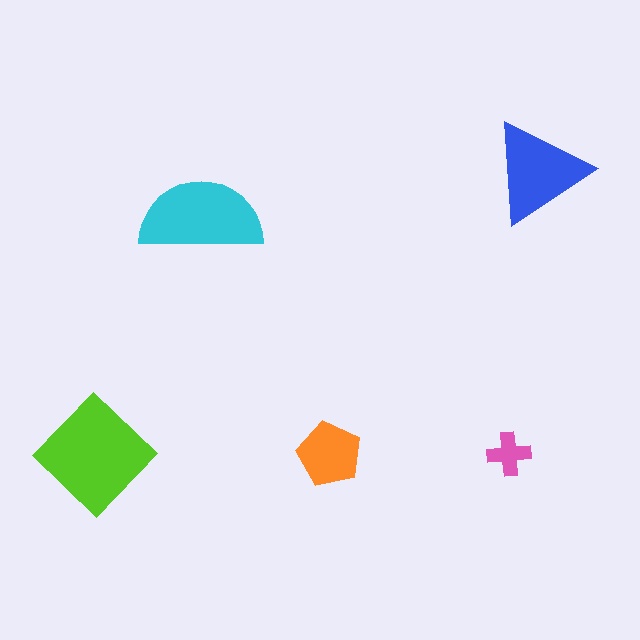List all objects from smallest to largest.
The pink cross, the orange pentagon, the blue triangle, the cyan semicircle, the lime diamond.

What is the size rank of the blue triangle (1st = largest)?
3rd.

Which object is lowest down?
The lime diamond is bottommost.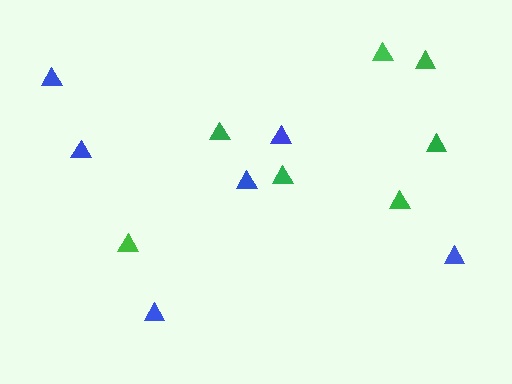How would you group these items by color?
There are 2 groups: one group of blue triangles (6) and one group of green triangles (7).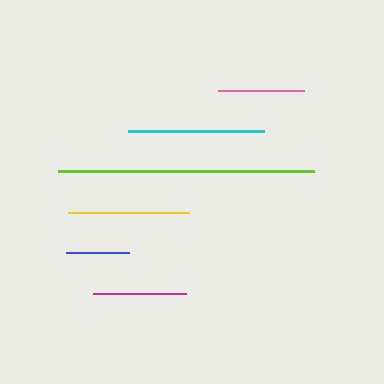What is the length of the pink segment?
The pink segment is approximately 86 pixels long.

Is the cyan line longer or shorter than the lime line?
The lime line is longer than the cyan line.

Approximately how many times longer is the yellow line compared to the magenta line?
The yellow line is approximately 1.3 times the length of the magenta line.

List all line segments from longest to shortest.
From longest to shortest: lime, cyan, yellow, magenta, pink, blue.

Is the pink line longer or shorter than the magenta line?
The magenta line is longer than the pink line.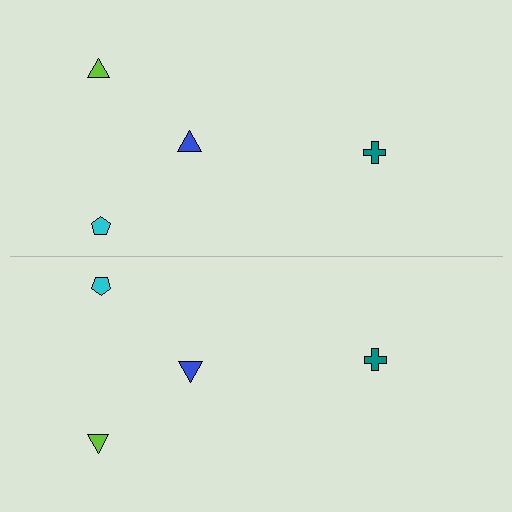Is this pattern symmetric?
Yes, this pattern has bilateral (reflection) symmetry.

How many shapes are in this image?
There are 8 shapes in this image.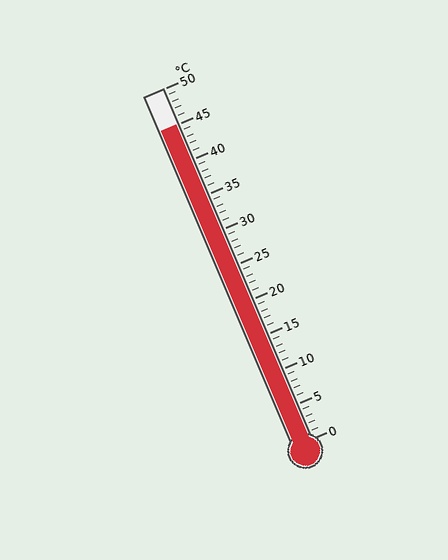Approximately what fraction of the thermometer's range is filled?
The thermometer is filled to approximately 90% of its range.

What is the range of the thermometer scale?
The thermometer scale ranges from 0°C to 50°C.